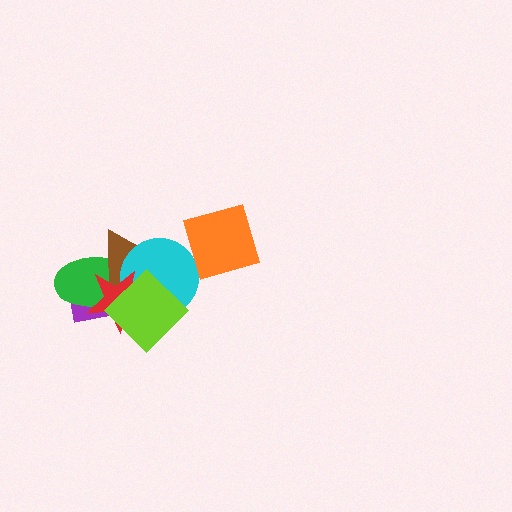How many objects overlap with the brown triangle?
5 objects overlap with the brown triangle.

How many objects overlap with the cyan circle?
6 objects overlap with the cyan circle.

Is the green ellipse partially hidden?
Yes, it is partially covered by another shape.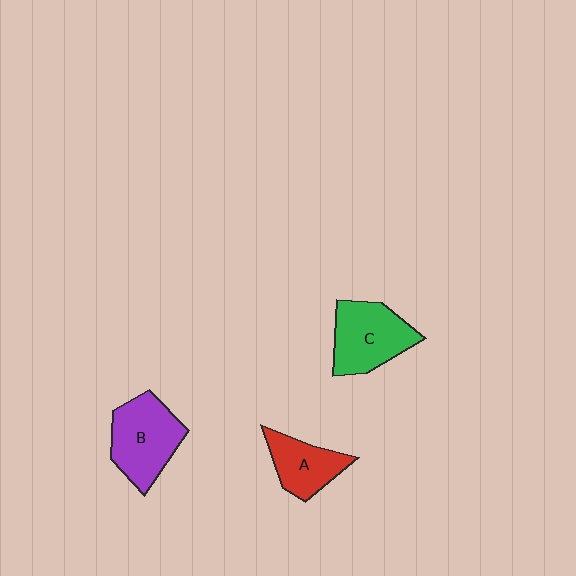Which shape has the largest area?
Shape B (purple).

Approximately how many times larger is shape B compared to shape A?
Approximately 1.4 times.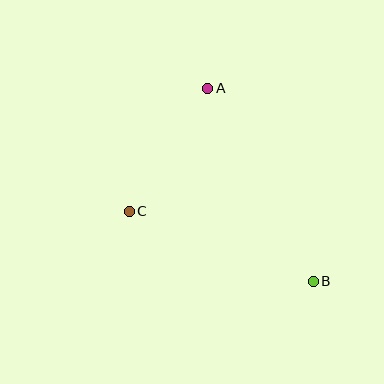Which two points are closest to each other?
Points A and C are closest to each other.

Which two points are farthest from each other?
Points A and B are farthest from each other.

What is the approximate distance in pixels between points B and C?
The distance between B and C is approximately 197 pixels.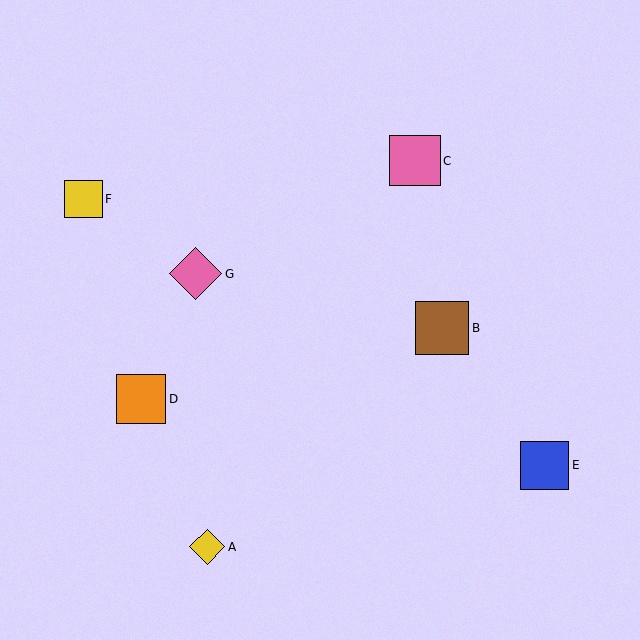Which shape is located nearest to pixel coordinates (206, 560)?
The yellow diamond (labeled A) at (207, 547) is nearest to that location.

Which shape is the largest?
The brown square (labeled B) is the largest.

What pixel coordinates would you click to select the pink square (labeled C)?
Click at (415, 161) to select the pink square C.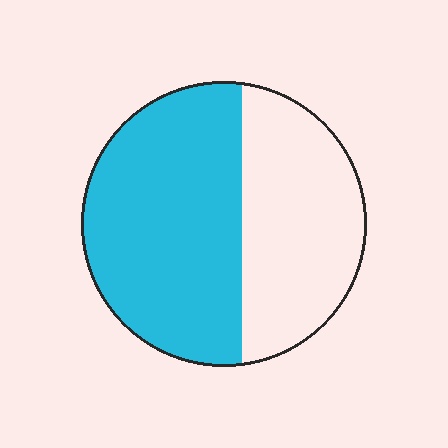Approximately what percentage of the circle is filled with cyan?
Approximately 60%.